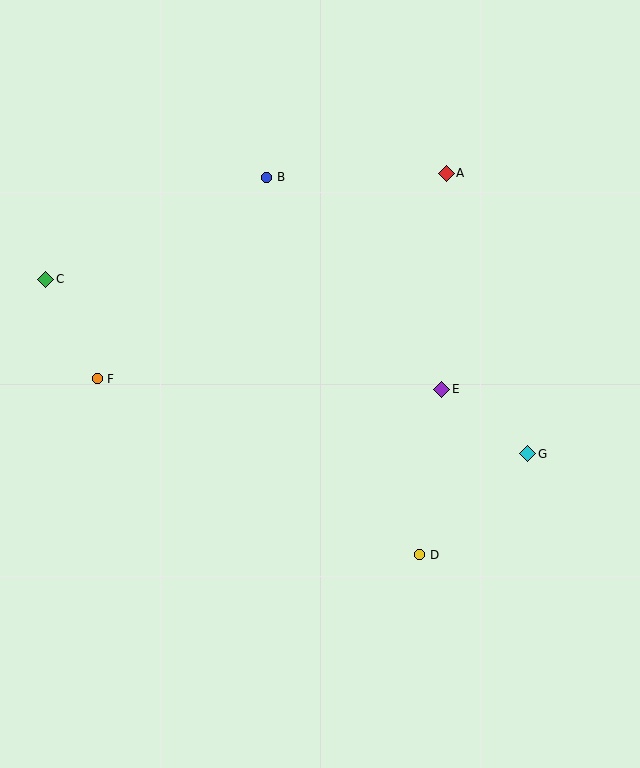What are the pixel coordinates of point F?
Point F is at (97, 379).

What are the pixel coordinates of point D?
Point D is at (420, 555).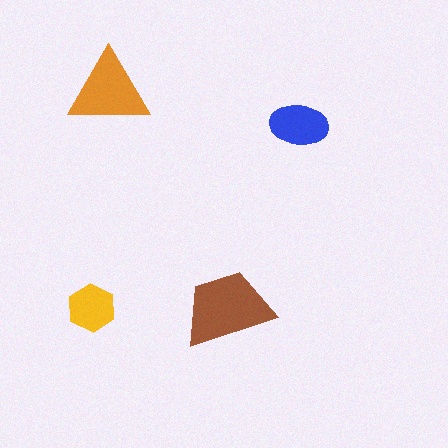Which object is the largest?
The brown trapezoid.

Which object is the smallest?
The yellow hexagon.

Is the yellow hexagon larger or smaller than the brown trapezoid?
Smaller.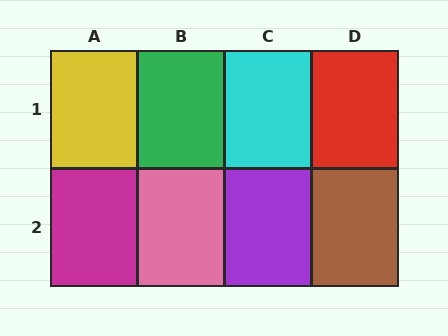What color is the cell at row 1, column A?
Yellow.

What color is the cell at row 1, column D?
Red.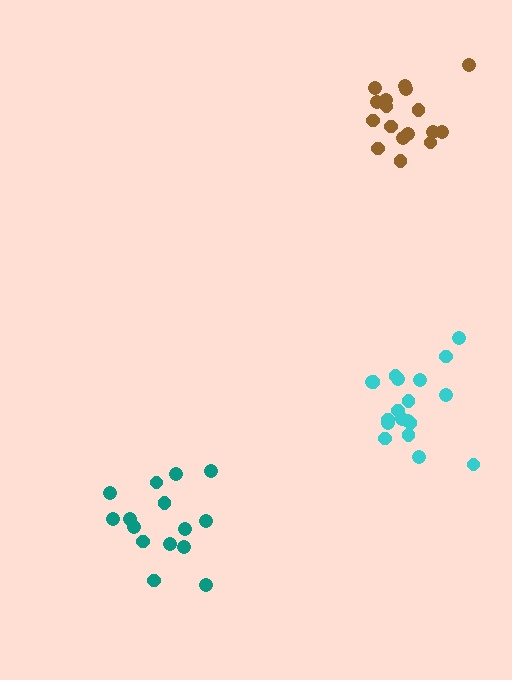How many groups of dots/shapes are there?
There are 3 groups.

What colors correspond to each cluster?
The clusters are colored: brown, teal, cyan.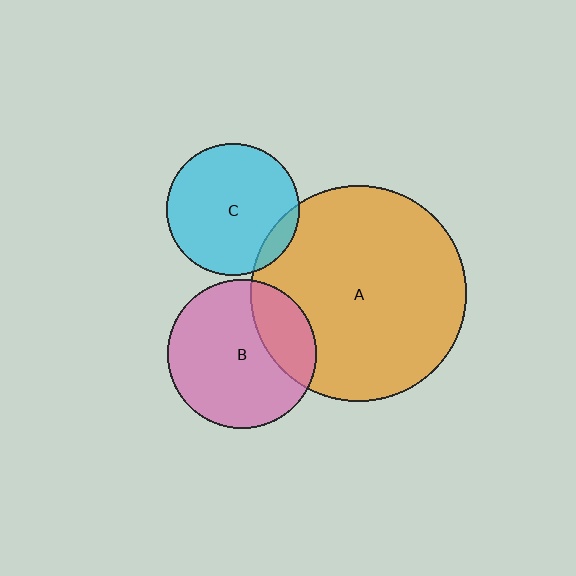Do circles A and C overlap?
Yes.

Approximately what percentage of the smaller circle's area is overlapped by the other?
Approximately 10%.